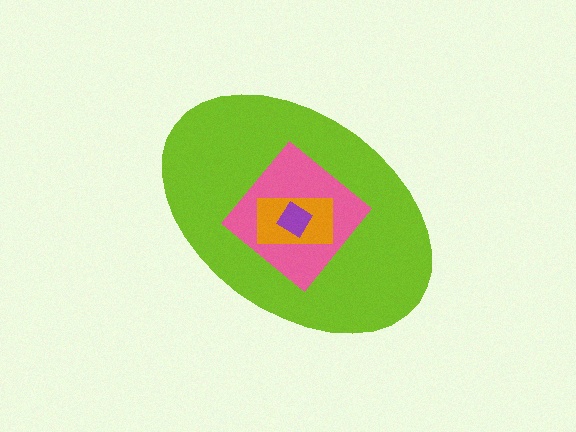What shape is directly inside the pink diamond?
The orange rectangle.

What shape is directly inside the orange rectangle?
The purple diamond.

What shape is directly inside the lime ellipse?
The pink diamond.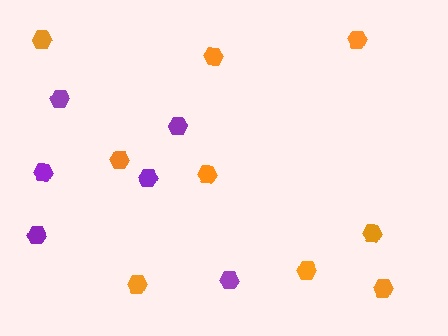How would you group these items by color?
There are 2 groups: one group of orange hexagons (9) and one group of purple hexagons (6).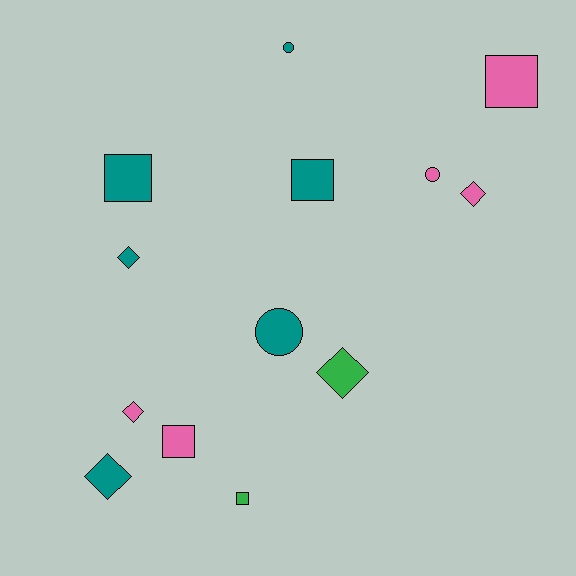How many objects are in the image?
There are 13 objects.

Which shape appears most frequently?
Diamond, with 5 objects.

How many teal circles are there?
There are 2 teal circles.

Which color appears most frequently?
Teal, with 6 objects.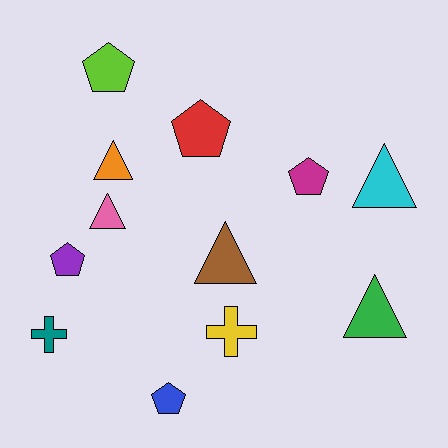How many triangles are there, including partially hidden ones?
There are 5 triangles.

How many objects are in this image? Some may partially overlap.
There are 12 objects.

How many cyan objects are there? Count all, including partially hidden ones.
There is 1 cyan object.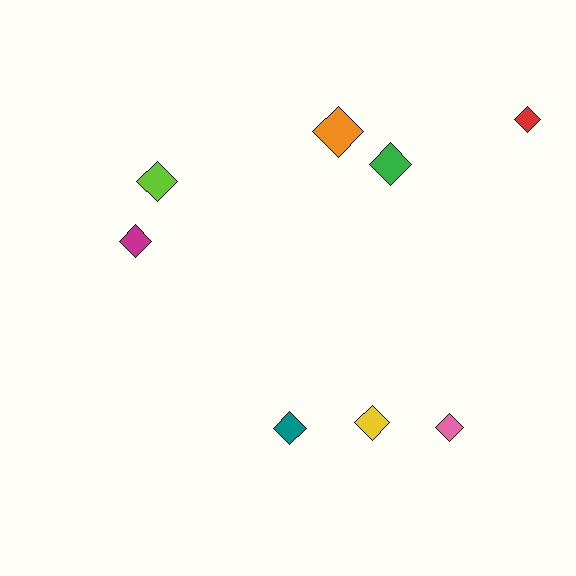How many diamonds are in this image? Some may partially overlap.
There are 8 diamonds.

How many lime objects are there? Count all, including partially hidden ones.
There is 1 lime object.